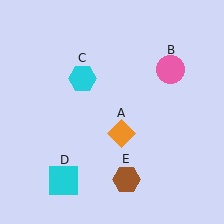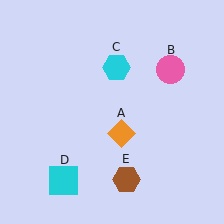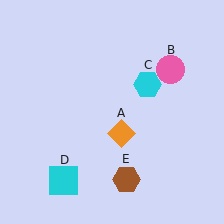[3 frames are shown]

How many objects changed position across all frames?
1 object changed position: cyan hexagon (object C).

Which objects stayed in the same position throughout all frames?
Orange diamond (object A) and pink circle (object B) and cyan square (object D) and brown hexagon (object E) remained stationary.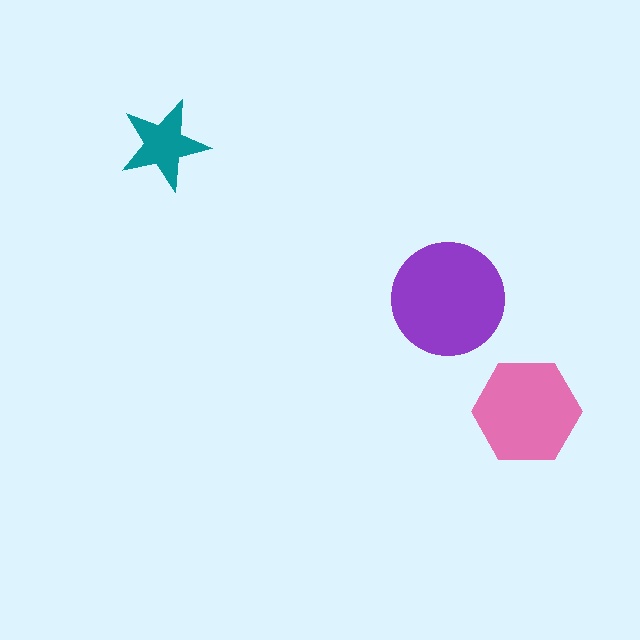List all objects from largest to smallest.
The purple circle, the pink hexagon, the teal star.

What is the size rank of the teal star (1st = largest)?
3rd.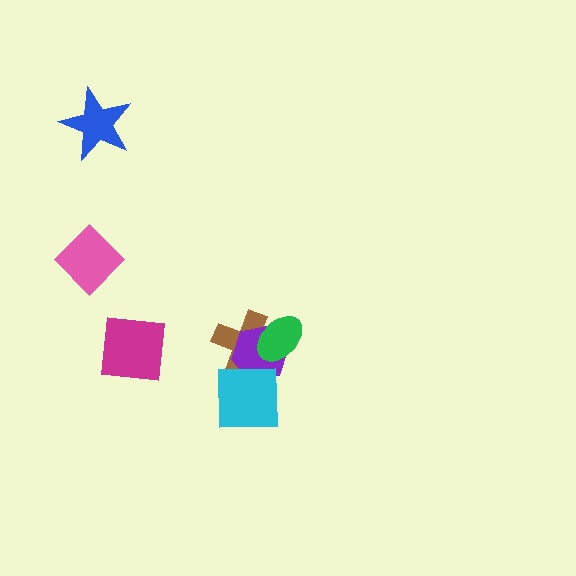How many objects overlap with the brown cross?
3 objects overlap with the brown cross.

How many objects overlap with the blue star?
0 objects overlap with the blue star.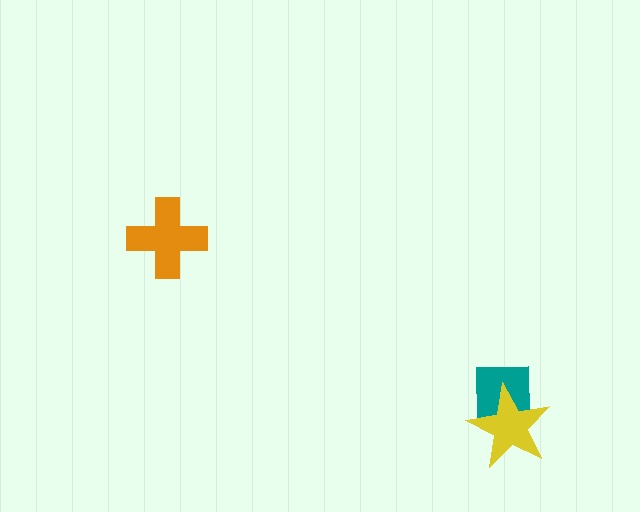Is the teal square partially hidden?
Yes, it is partially covered by another shape.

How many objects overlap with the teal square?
1 object overlaps with the teal square.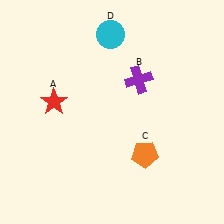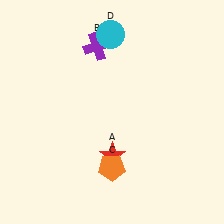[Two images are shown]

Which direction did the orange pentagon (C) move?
The orange pentagon (C) moved left.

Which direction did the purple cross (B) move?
The purple cross (B) moved left.